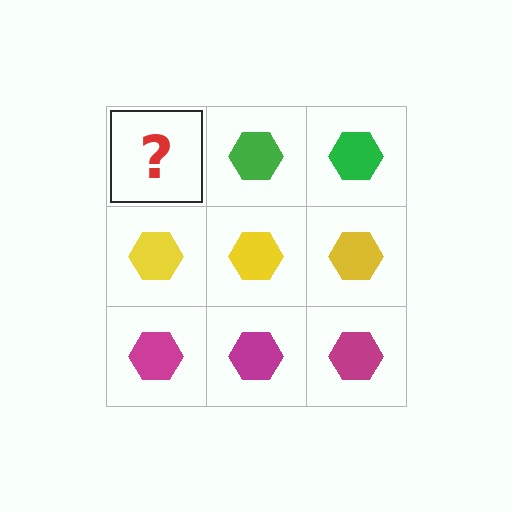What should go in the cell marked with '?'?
The missing cell should contain a green hexagon.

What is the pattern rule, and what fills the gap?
The rule is that each row has a consistent color. The gap should be filled with a green hexagon.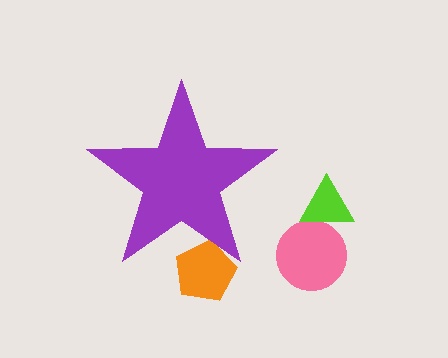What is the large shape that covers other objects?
A purple star.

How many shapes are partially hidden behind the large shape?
1 shape is partially hidden.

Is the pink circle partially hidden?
No, the pink circle is fully visible.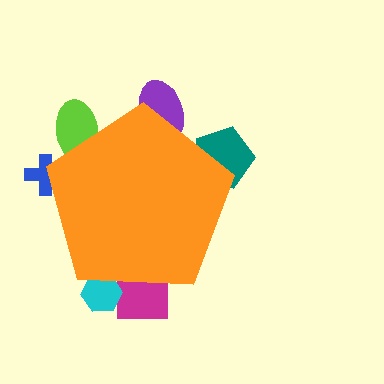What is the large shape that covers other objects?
An orange pentagon.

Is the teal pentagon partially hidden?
Yes, the teal pentagon is partially hidden behind the orange pentagon.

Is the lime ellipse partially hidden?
Yes, the lime ellipse is partially hidden behind the orange pentagon.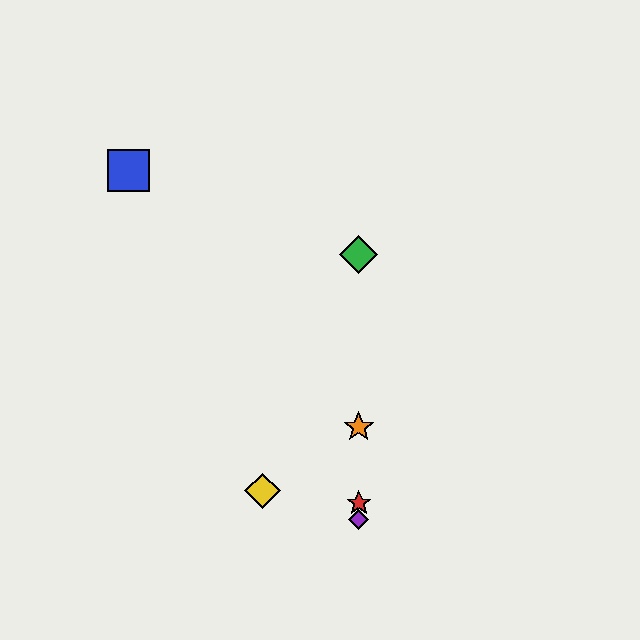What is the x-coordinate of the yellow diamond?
The yellow diamond is at x≈263.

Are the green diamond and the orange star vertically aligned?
Yes, both are at x≈359.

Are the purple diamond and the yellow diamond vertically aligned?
No, the purple diamond is at x≈359 and the yellow diamond is at x≈263.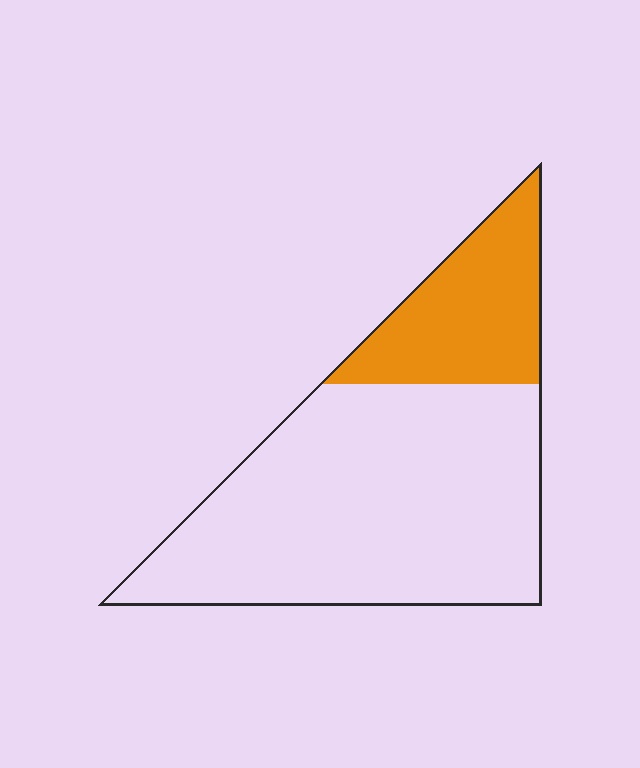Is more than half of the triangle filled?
No.